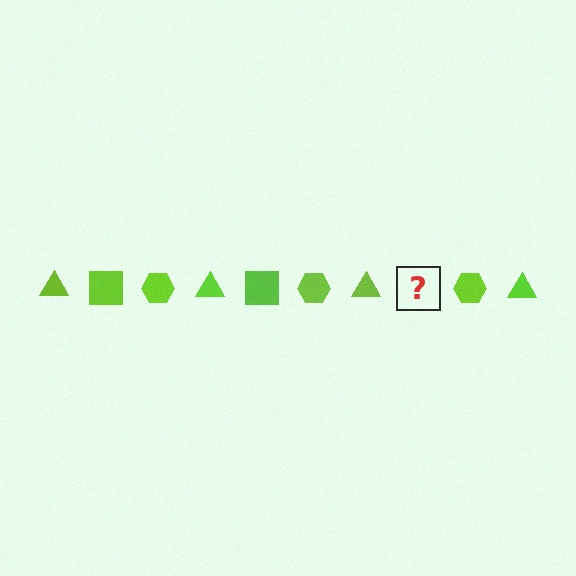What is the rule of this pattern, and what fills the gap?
The rule is that the pattern cycles through triangle, square, hexagon shapes in lime. The gap should be filled with a lime square.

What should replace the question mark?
The question mark should be replaced with a lime square.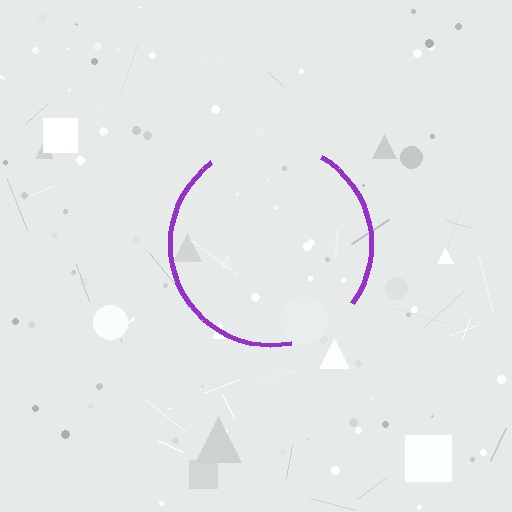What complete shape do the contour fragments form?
The contour fragments form a circle.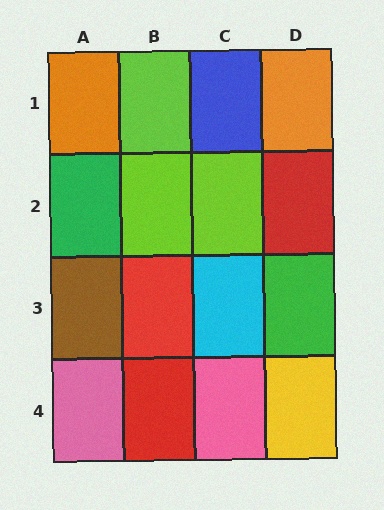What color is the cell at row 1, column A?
Orange.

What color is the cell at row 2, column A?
Green.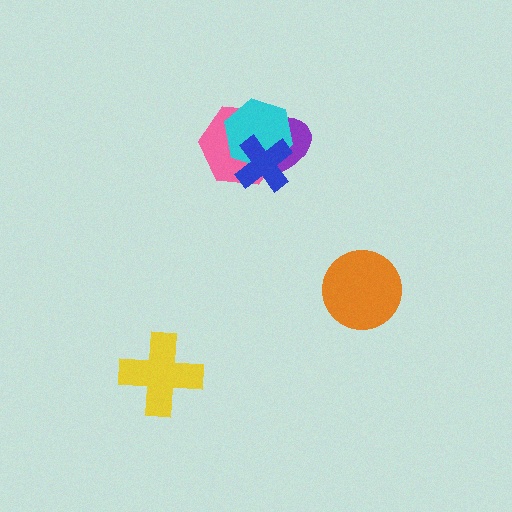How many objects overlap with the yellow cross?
0 objects overlap with the yellow cross.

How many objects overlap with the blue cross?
3 objects overlap with the blue cross.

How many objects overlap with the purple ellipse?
3 objects overlap with the purple ellipse.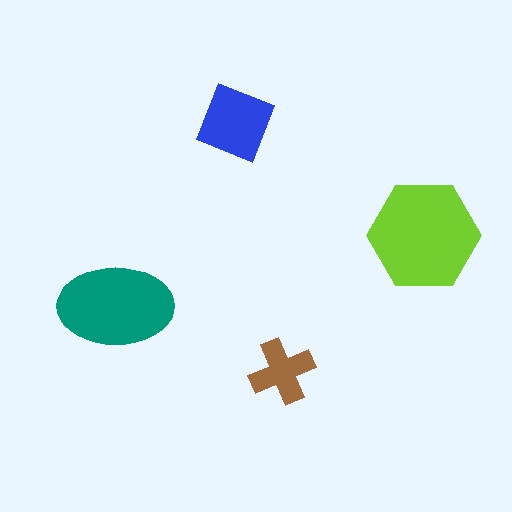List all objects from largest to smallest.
The lime hexagon, the teal ellipse, the blue square, the brown cross.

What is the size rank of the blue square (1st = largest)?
3rd.